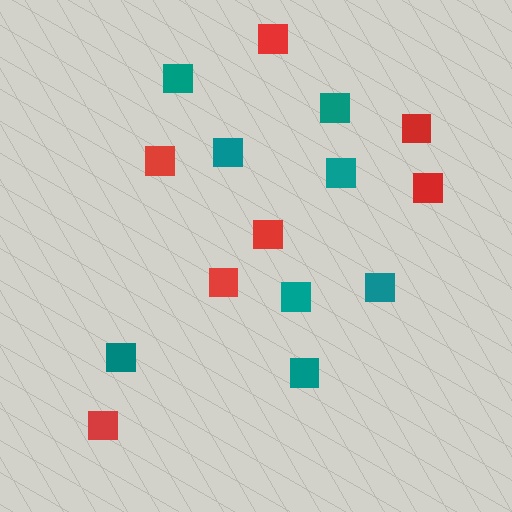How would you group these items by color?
There are 2 groups: one group of teal squares (8) and one group of red squares (7).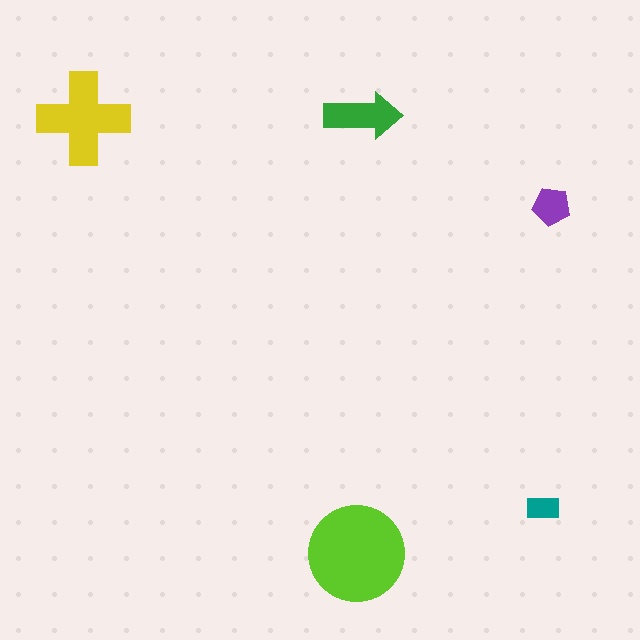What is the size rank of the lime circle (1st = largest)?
1st.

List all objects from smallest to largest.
The teal rectangle, the purple pentagon, the green arrow, the yellow cross, the lime circle.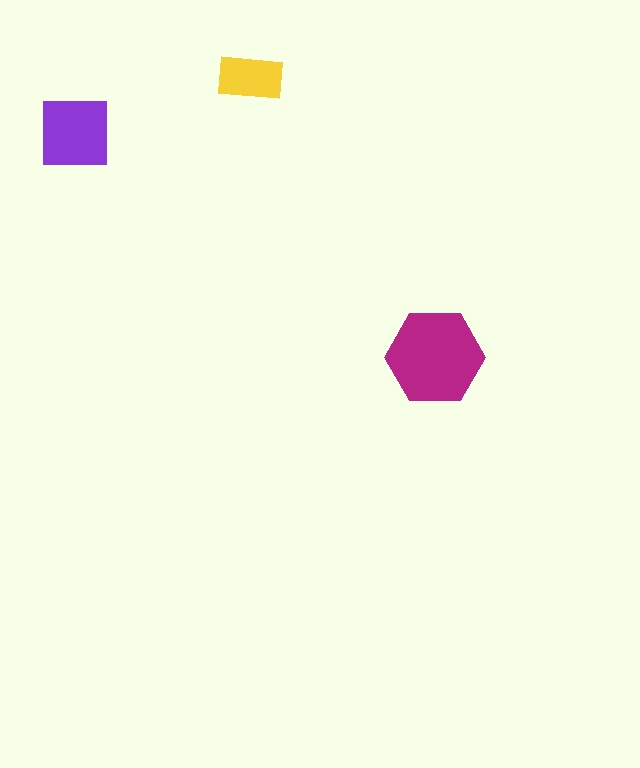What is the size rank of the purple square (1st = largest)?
2nd.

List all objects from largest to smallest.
The magenta hexagon, the purple square, the yellow rectangle.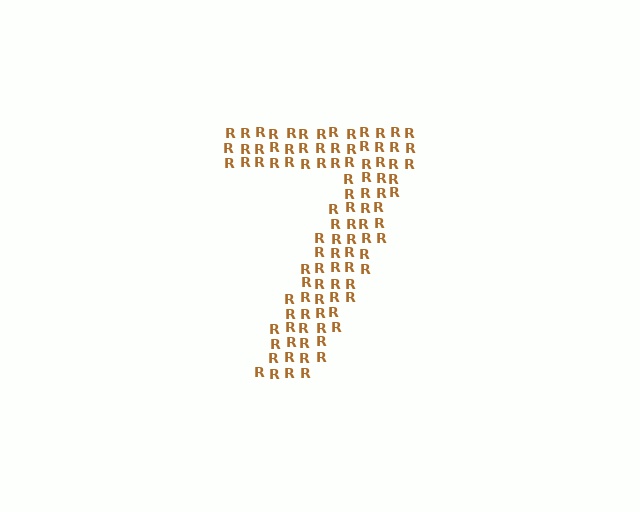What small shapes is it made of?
It is made of small letter R's.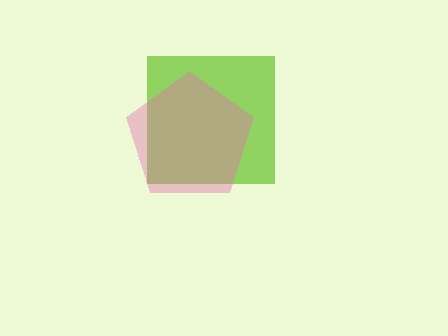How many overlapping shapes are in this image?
There are 2 overlapping shapes in the image.